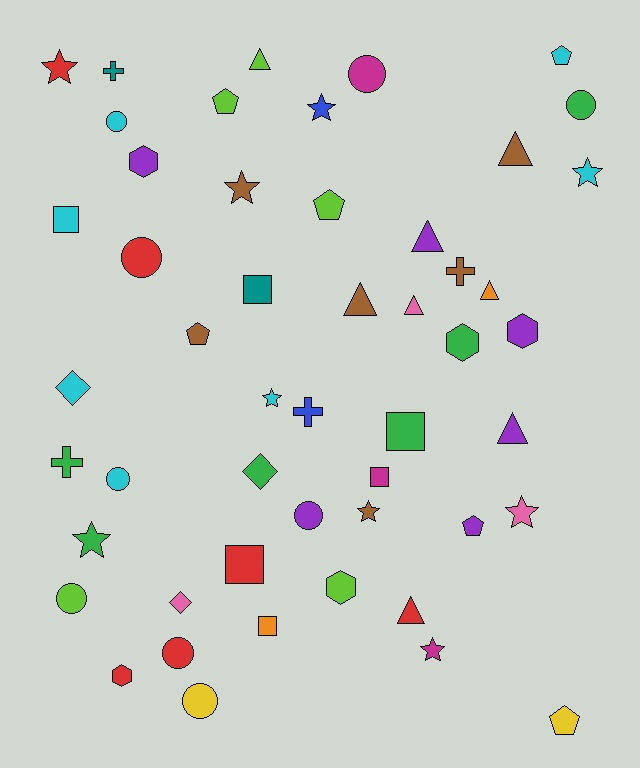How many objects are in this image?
There are 50 objects.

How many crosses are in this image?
There are 4 crosses.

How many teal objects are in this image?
There are 2 teal objects.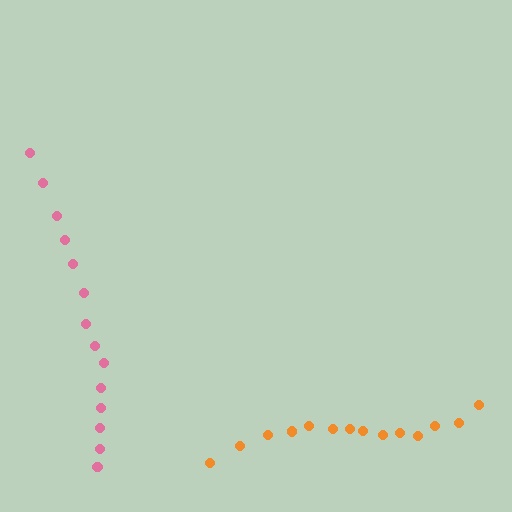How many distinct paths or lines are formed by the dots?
There are 2 distinct paths.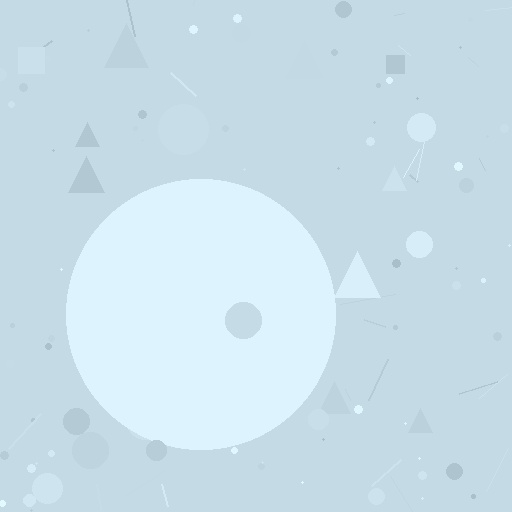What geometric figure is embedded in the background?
A circle is embedded in the background.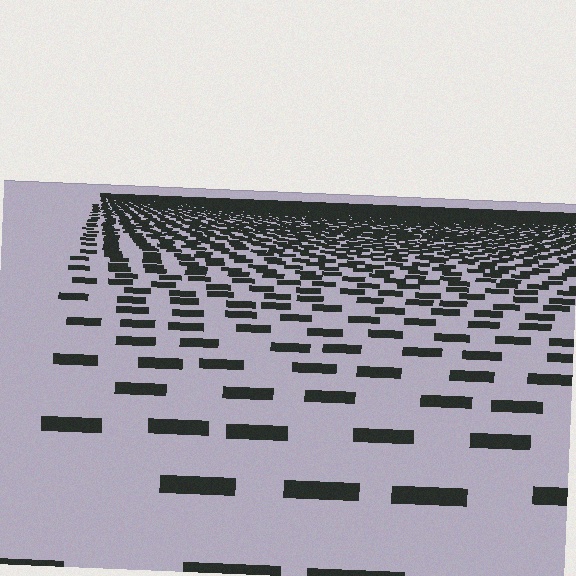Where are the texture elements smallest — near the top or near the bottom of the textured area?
Near the top.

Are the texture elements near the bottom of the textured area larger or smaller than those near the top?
Larger. Near the bottom, elements are closer to the viewer and appear at a bigger on-screen size.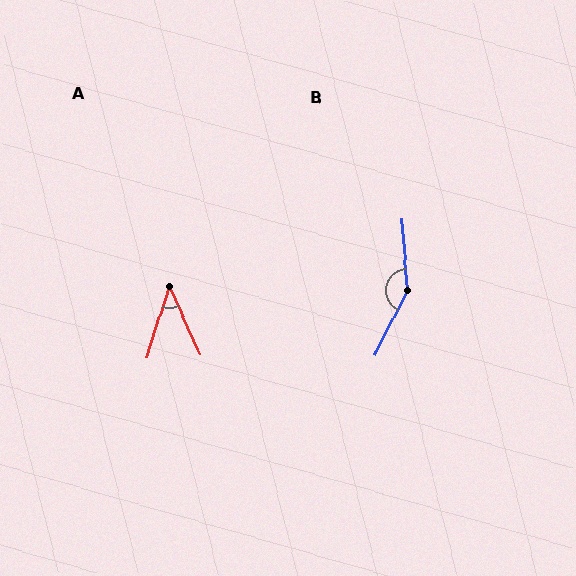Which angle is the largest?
B, at approximately 150 degrees.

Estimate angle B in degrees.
Approximately 150 degrees.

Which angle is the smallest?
A, at approximately 42 degrees.